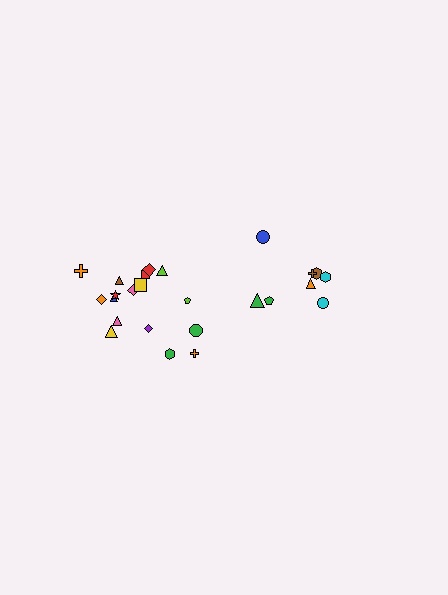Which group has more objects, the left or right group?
The left group.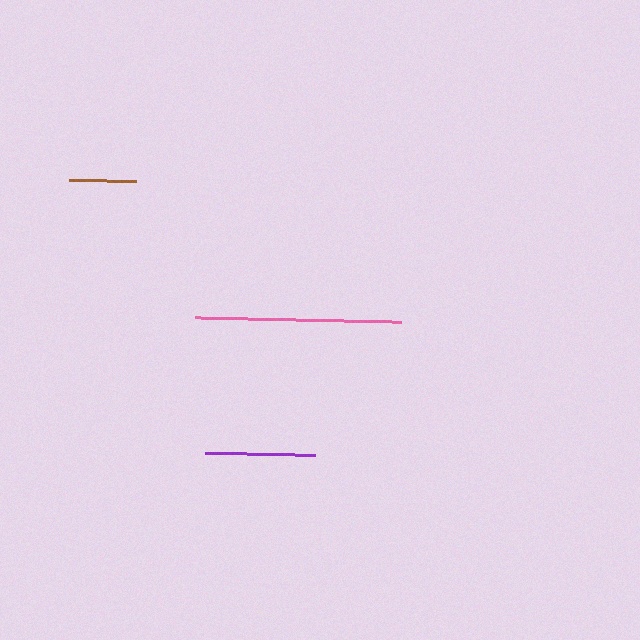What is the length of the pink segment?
The pink segment is approximately 206 pixels long.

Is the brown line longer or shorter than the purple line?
The purple line is longer than the brown line.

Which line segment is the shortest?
The brown line is the shortest at approximately 68 pixels.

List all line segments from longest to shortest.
From longest to shortest: pink, purple, brown.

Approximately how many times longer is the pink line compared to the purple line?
The pink line is approximately 1.9 times the length of the purple line.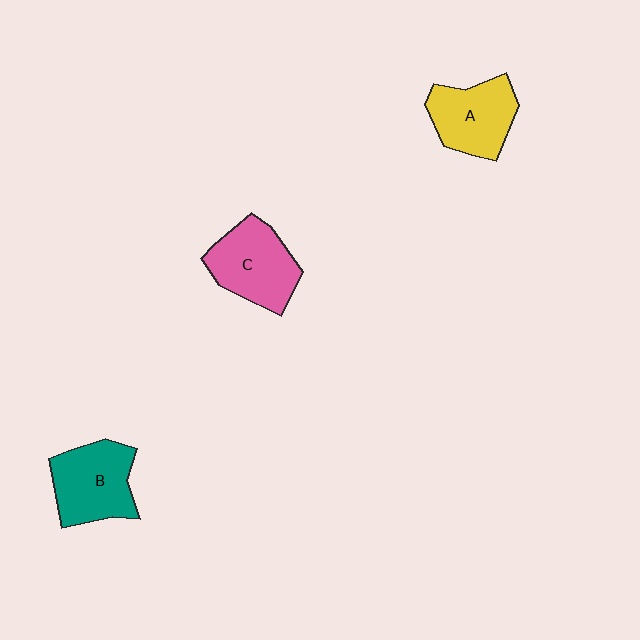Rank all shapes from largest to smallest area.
From largest to smallest: B (teal), C (pink), A (yellow).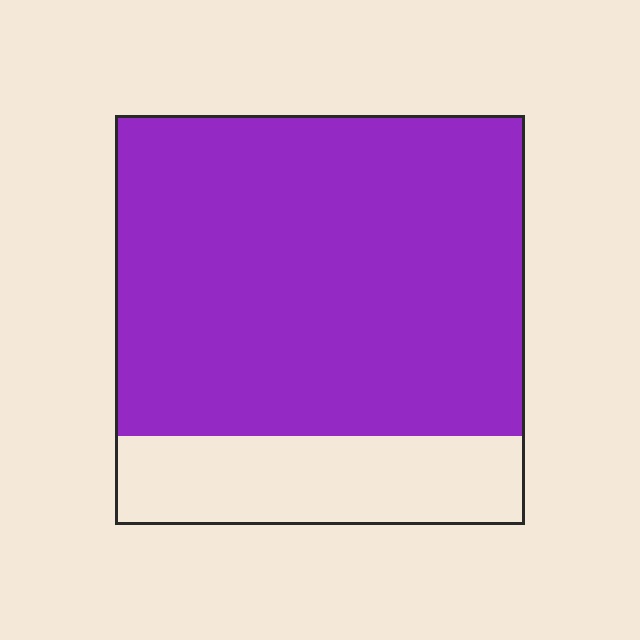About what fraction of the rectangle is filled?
About four fifths (4/5).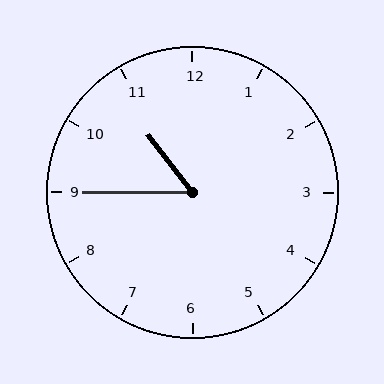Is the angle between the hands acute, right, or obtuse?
It is acute.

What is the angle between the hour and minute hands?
Approximately 52 degrees.